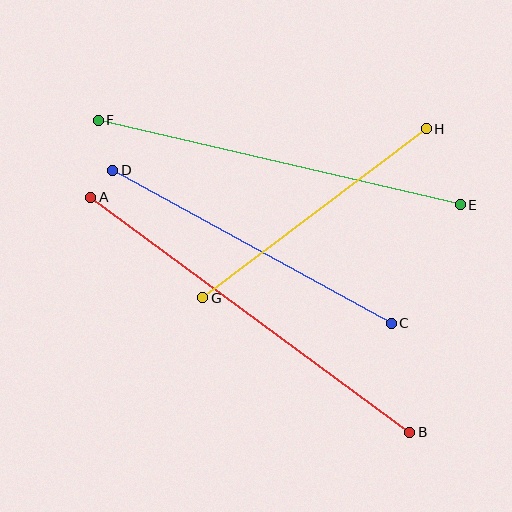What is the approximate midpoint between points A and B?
The midpoint is at approximately (250, 315) pixels.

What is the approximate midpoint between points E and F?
The midpoint is at approximately (279, 162) pixels.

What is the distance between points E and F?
The distance is approximately 372 pixels.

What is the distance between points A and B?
The distance is approximately 396 pixels.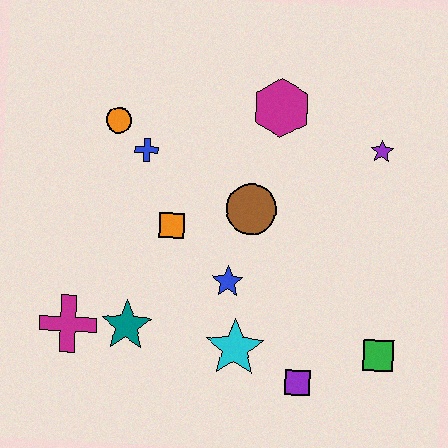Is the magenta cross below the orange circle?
Yes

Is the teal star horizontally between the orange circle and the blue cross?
Yes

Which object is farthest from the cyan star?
The orange circle is farthest from the cyan star.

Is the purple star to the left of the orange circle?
No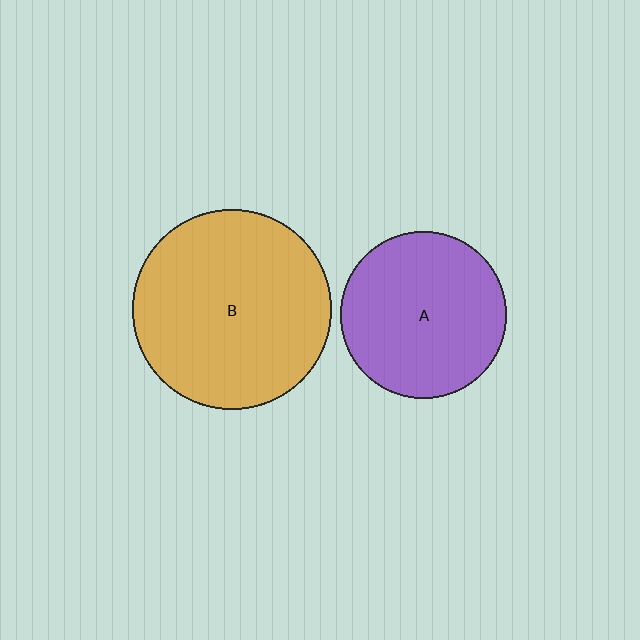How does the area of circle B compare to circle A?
Approximately 1.4 times.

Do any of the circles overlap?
No, none of the circles overlap.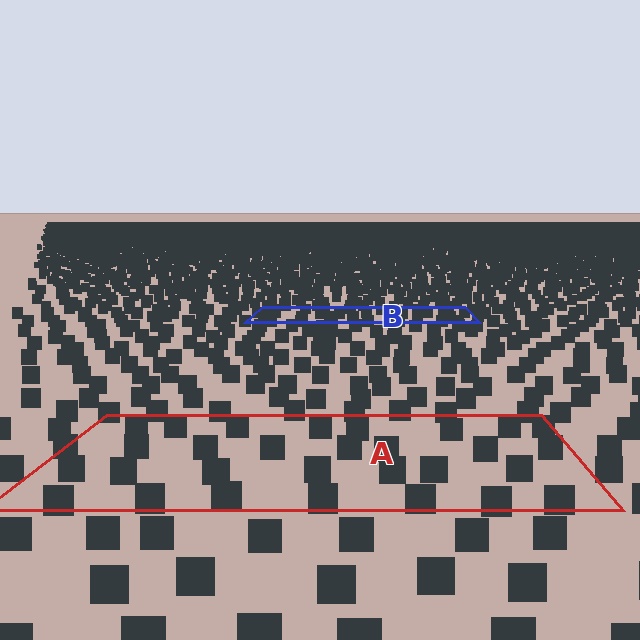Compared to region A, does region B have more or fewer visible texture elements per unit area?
Region B has more texture elements per unit area — they are packed more densely because it is farther away.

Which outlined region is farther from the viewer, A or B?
Region B is farther from the viewer — the texture elements inside it appear smaller and more densely packed.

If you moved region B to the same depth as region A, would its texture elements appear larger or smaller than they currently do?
They would appear larger. At a closer depth, the same texture elements are projected at a bigger on-screen size.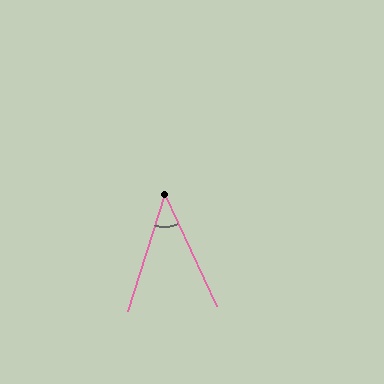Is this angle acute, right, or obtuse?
It is acute.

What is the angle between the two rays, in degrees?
Approximately 42 degrees.